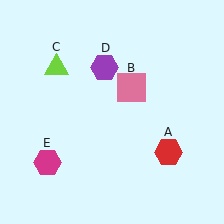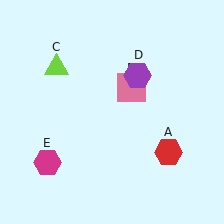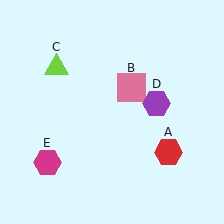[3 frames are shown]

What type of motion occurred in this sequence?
The purple hexagon (object D) rotated clockwise around the center of the scene.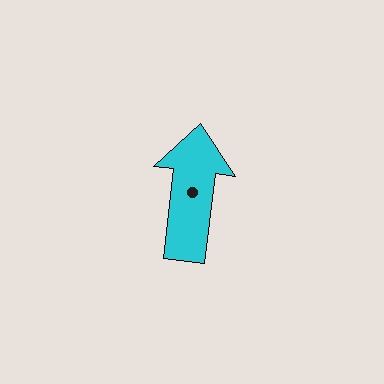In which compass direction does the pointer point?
North.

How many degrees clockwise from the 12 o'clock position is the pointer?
Approximately 7 degrees.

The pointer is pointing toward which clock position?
Roughly 12 o'clock.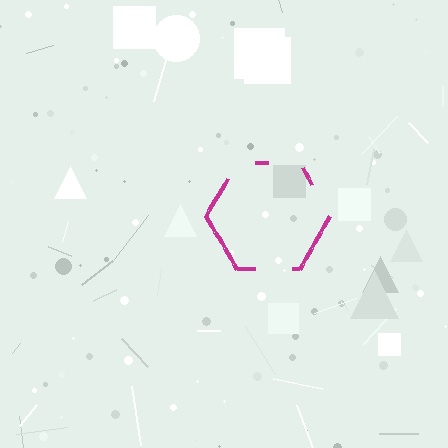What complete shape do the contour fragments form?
The contour fragments form a hexagon.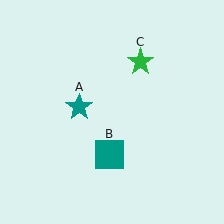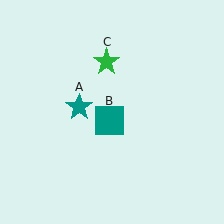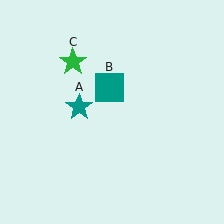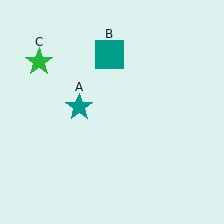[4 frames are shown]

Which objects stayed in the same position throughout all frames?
Teal star (object A) remained stationary.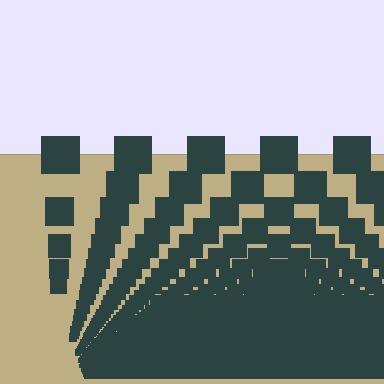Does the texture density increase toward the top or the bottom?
Density increases toward the bottom.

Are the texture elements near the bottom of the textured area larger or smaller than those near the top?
Smaller. The gradient is inverted — elements near the bottom are smaller and denser.